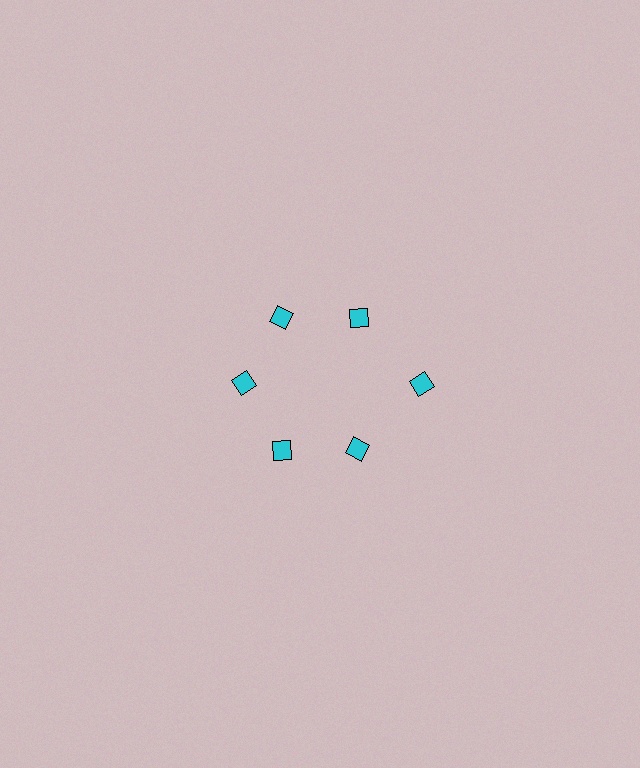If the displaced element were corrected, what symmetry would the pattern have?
It would have 6-fold rotational symmetry — the pattern would map onto itself every 60 degrees.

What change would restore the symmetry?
The symmetry would be restored by moving it inward, back onto the ring so that all 6 diamonds sit at equal angles and equal distance from the center.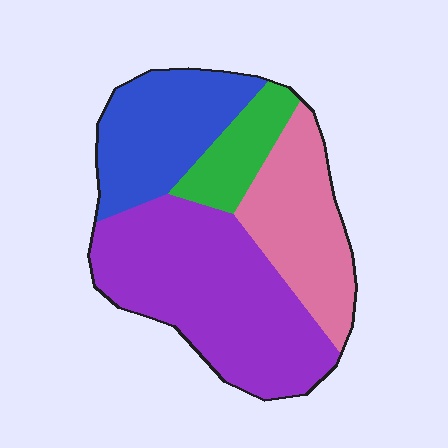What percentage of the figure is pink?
Pink takes up less than a quarter of the figure.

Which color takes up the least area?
Green, at roughly 10%.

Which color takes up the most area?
Purple, at roughly 45%.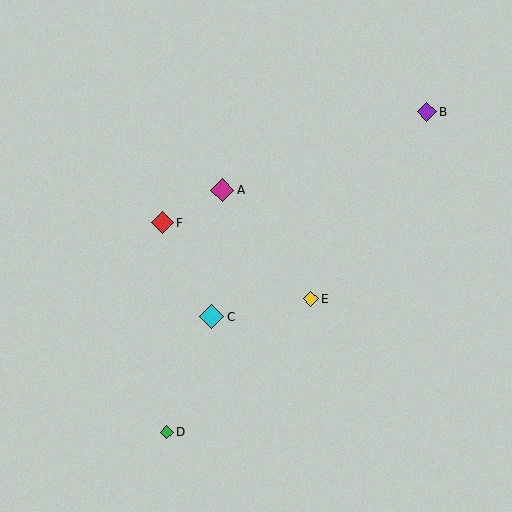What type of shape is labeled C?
Shape C is a cyan diamond.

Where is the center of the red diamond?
The center of the red diamond is at (163, 223).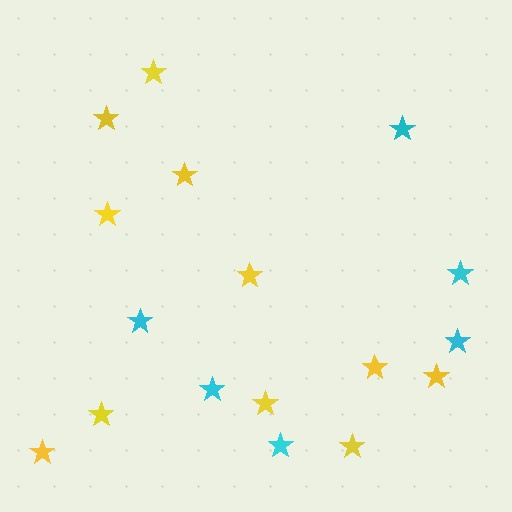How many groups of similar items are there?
There are 2 groups: one group of yellow stars (11) and one group of cyan stars (6).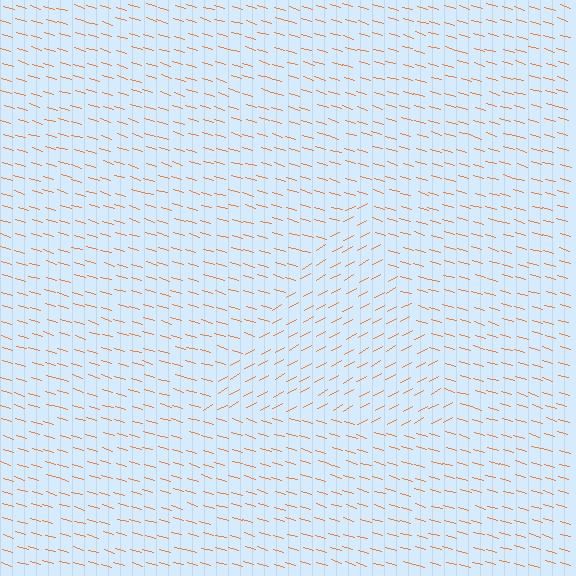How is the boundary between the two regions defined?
The boundary is defined purely by a change in line orientation (approximately 45 degrees difference). All lines are the same color and thickness.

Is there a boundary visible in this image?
Yes, there is a texture boundary formed by a change in line orientation.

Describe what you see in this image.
The image is filled with small orange line segments. A triangle region in the image has lines oriented differently from the surrounding lines, creating a visible texture boundary.